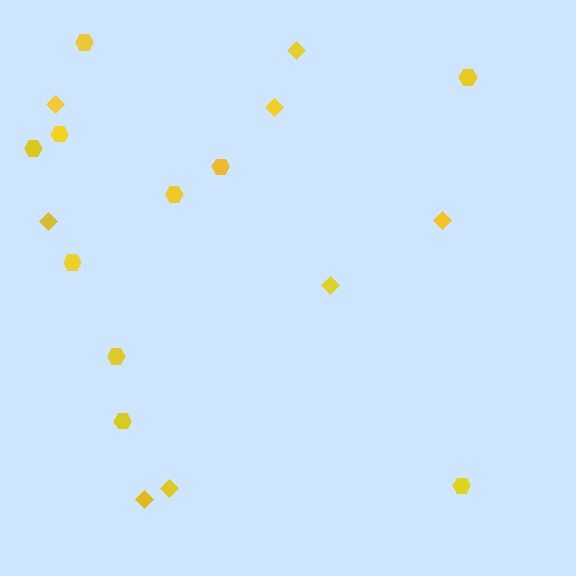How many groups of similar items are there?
There are 2 groups: one group of hexagons (10) and one group of diamonds (8).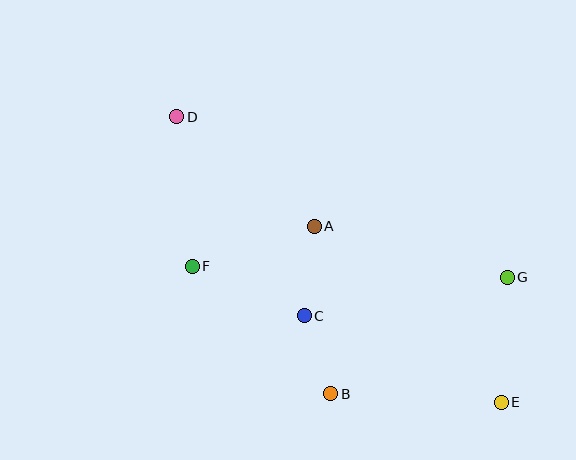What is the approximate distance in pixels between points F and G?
The distance between F and G is approximately 315 pixels.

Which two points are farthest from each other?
Points D and E are farthest from each other.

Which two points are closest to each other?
Points B and C are closest to each other.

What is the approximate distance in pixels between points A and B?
The distance between A and B is approximately 168 pixels.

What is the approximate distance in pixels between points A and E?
The distance between A and E is approximately 257 pixels.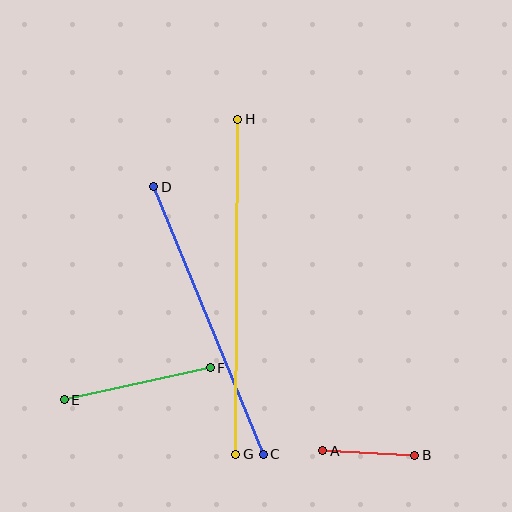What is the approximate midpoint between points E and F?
The midpoint is at approximately (137, 384) pixels.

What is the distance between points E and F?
The distance is approximately 150 pixels.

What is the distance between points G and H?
The distance is approximately 335 pixels.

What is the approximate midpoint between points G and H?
The midpoint is at approximately (237, 287) pixels.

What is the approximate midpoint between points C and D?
The midpoint is at approximately (208, 320) pixels.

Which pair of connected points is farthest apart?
Points G and H are farthest apart.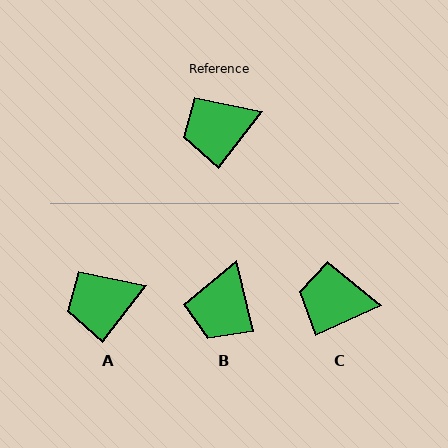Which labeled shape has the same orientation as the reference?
A.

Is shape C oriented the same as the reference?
No, it is off by about 27 degrees.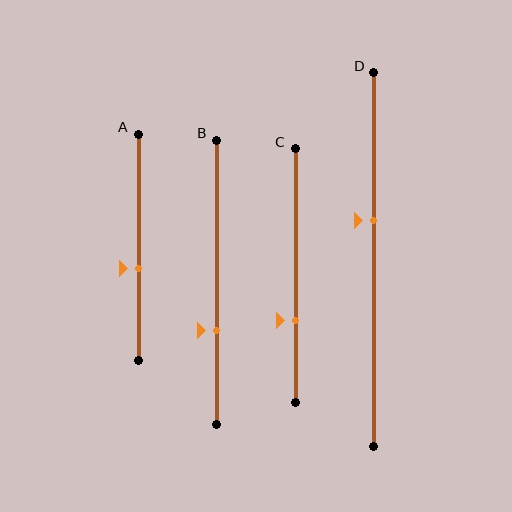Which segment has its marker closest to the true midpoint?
Segment A has its marker closest to the true midpoint.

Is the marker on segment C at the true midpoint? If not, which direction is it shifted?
No, the marker on segment C is shifted downward by about 18% of the segment length.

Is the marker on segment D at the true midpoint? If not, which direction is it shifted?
No, the marker on segment D is shifted upward by about 10% of the segment length.